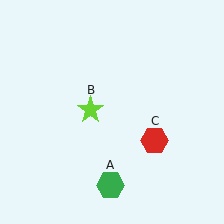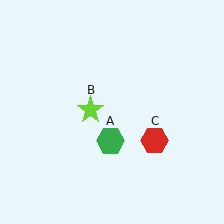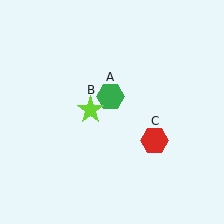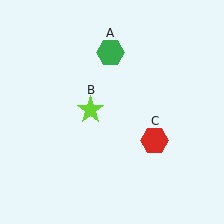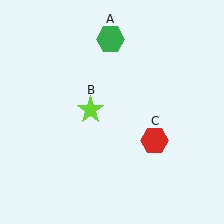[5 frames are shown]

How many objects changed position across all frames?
1 object changed position: green hexagon (object A).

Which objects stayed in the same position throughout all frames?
Lime star (object B) and red hexagon (object C) remained stationary.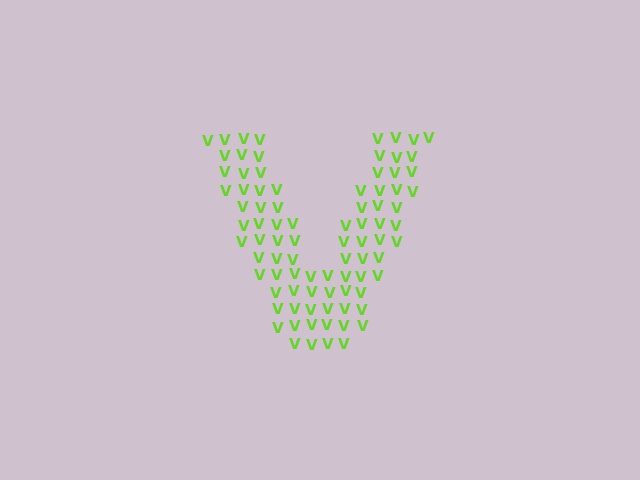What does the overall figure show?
The overall figure shows the letter V.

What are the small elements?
The small elements are letter V's.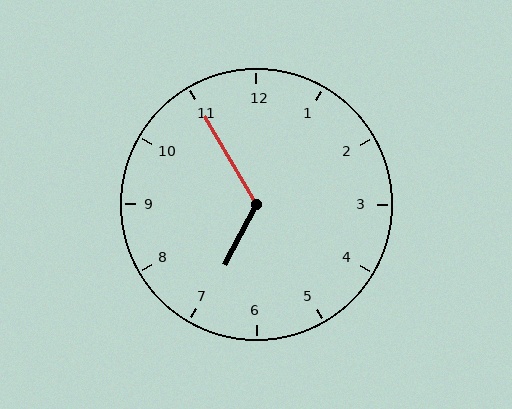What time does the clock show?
6:55.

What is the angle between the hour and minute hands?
Approximately 122 degrees.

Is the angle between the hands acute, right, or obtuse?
It is obtuse.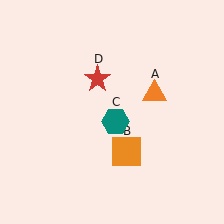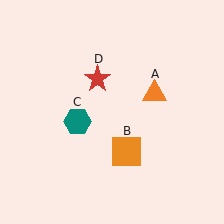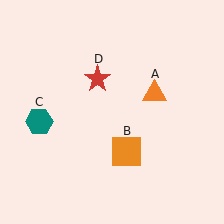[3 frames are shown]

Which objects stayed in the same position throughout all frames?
Orange triangle (object A) and orange square (object B) and red star (object D) remained stationary.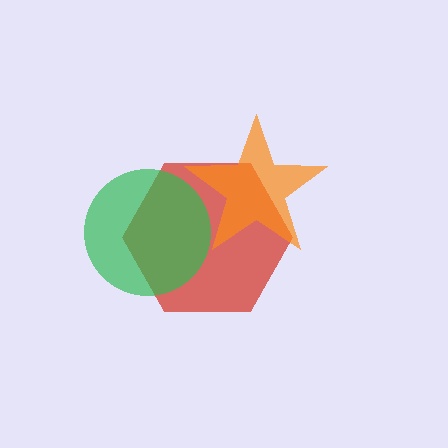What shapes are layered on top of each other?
The layered shapes are: a red hexagon, an orange star, a green circle.